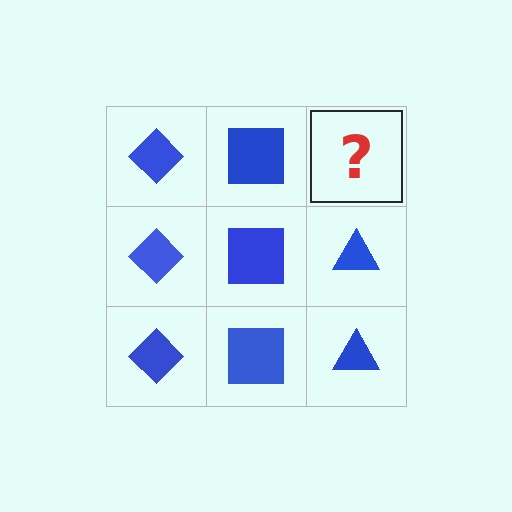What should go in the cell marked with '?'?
The missing cell should contain a blue triangle.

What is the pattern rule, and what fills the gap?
The rule is that each column has a consistent shape. The gap should be filled with a blue triangle.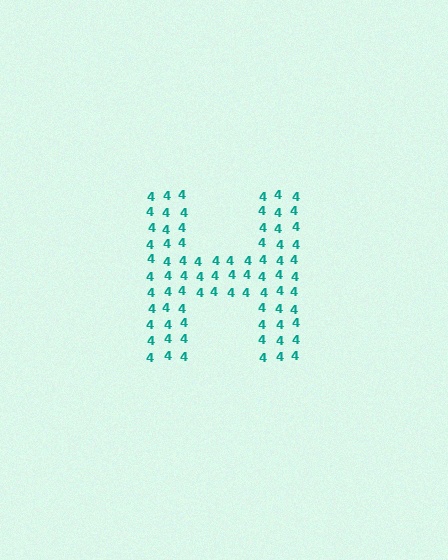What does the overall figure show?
The overall figure shows the letter H.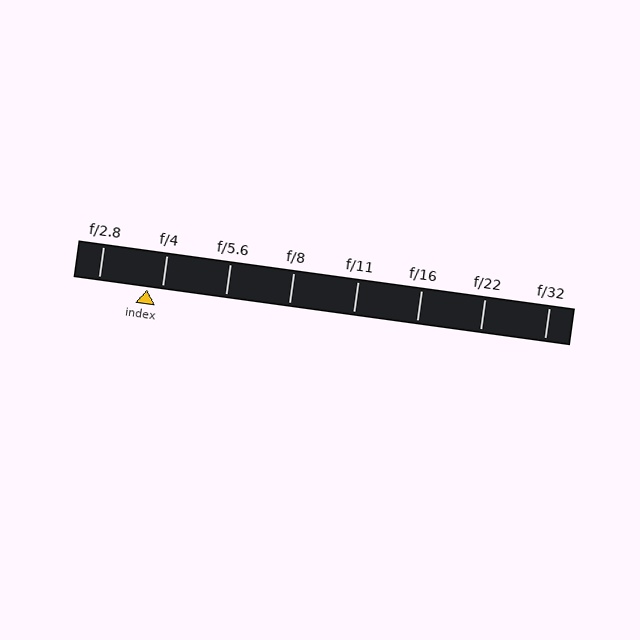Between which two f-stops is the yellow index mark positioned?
The index mark is between f/2.8 and f/4.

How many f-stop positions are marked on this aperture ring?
There are 8 f-stop positions marked.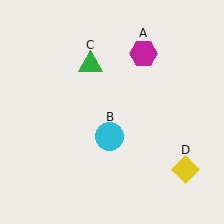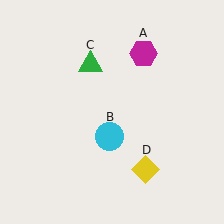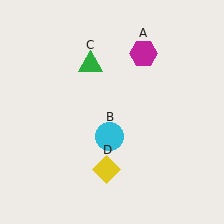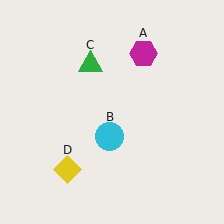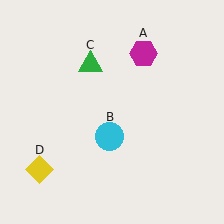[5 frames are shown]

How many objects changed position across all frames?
1 object changed position: yellow diamond (object D).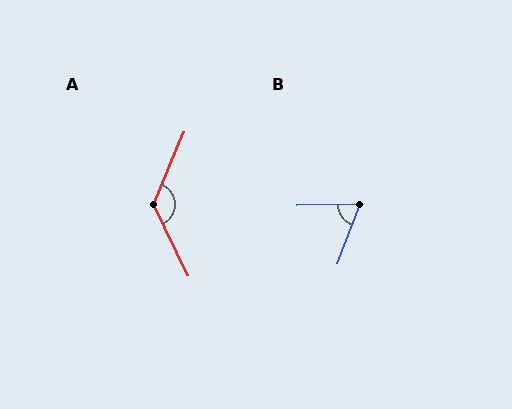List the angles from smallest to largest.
B (68°), A (131°).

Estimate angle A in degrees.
Approximately 131 degrees.